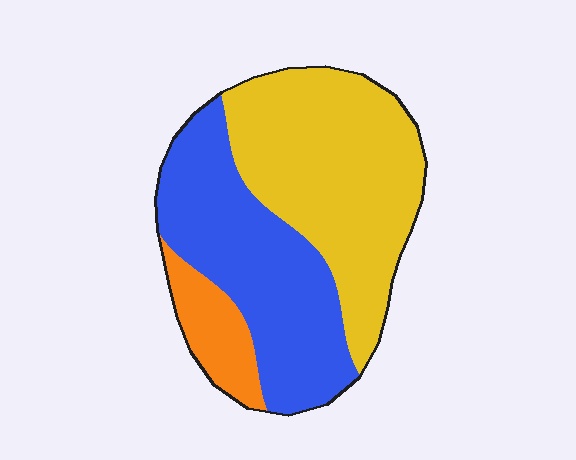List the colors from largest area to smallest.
From largest to smallest: yellow, blue, orange.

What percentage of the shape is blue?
Blue covers about 40% of the shape.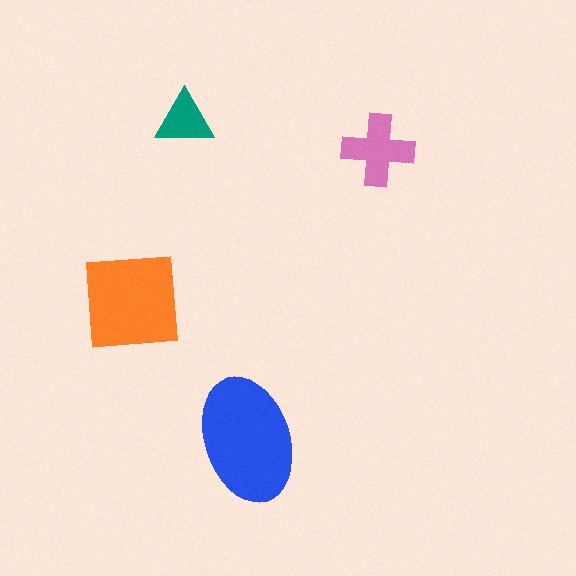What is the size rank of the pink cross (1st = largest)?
3rd.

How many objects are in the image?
There are 4 objects in the image.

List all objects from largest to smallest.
The blue ellipse, the orange square, the pink cross, the teal triangle.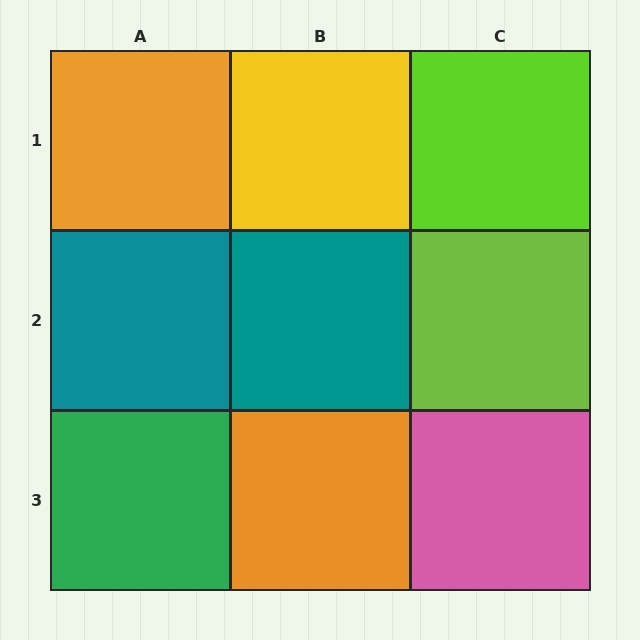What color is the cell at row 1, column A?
Orange.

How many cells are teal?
2 cells are teal.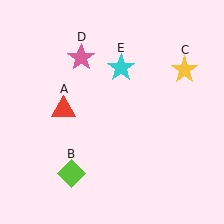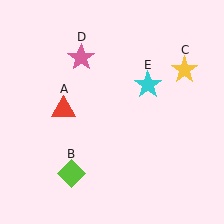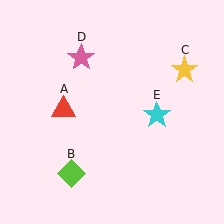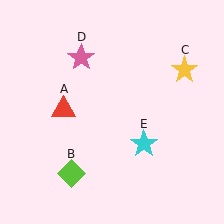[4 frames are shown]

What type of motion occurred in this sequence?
The cyan star (object E) rotated clockwise around the center of the scene.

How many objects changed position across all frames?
1 object changed position: cyan star (object E).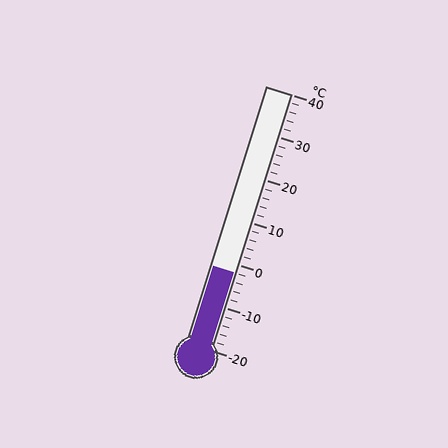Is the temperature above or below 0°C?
The temperature is below 0°C.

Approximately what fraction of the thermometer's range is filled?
The thermometer is filled to approximately 30% of its range.